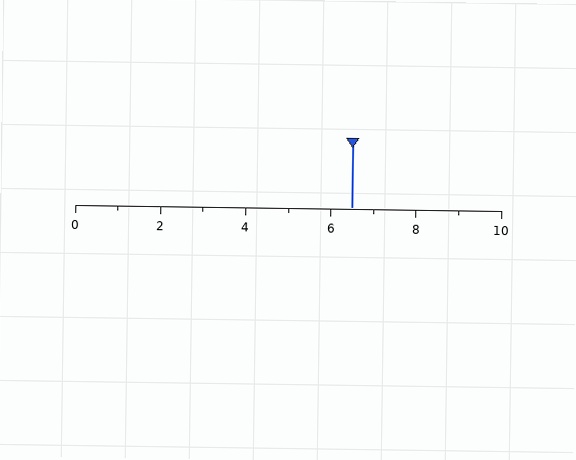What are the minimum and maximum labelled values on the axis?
The axis runs from 0 to 10.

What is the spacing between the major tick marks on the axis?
The major ticks are spaced 2 apart.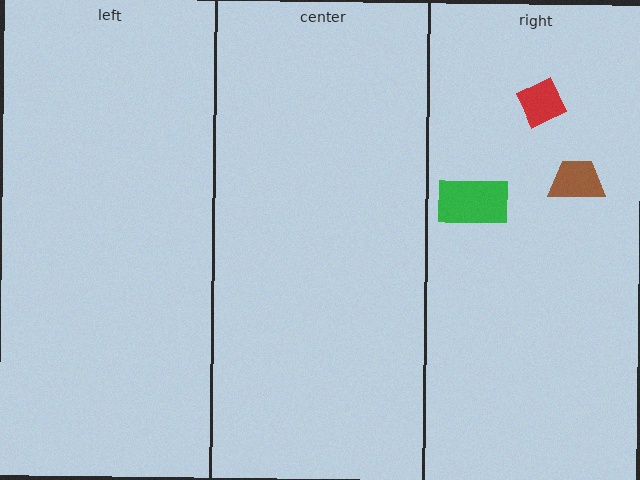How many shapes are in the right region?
3.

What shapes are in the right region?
The red diamond, the brown trapezoid, the green rectangle.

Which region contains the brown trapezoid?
The right region.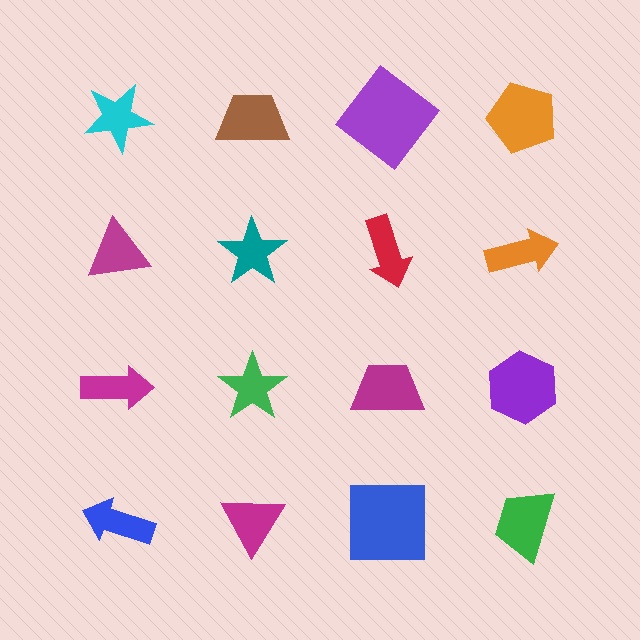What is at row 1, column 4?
An orange pentagon.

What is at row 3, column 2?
A green star.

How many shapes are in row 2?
4 shapes.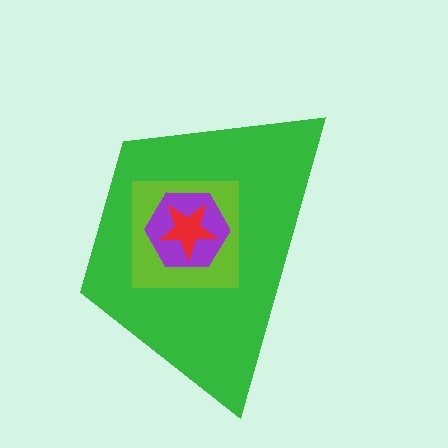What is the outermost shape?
The green trapezoid.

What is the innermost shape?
The red star.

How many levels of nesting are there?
4.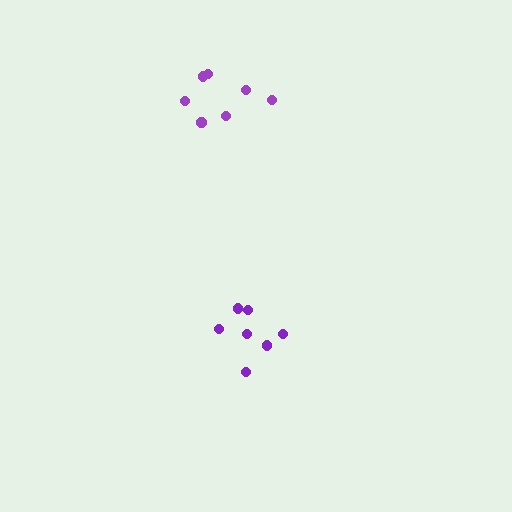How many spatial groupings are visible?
There are 2 spatial groupings.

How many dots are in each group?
Group 1: 7 dots, Group 2: 7 dots (14 total).